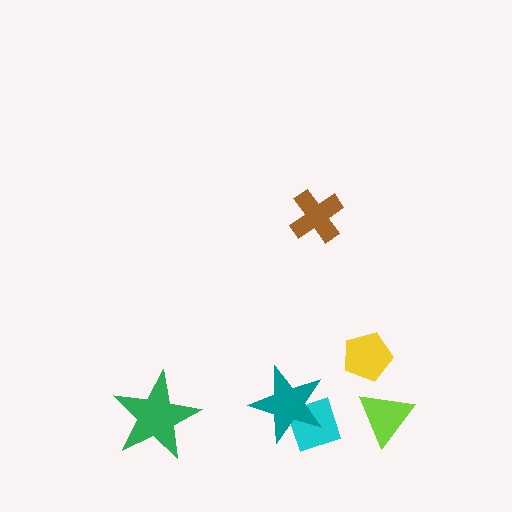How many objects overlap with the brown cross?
0 objects overlap with the brown cross.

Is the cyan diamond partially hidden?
Yes, it is partially covered by another shape.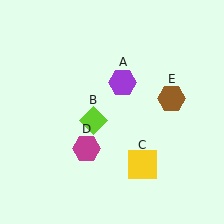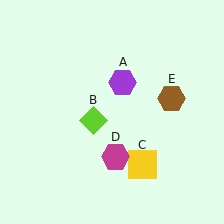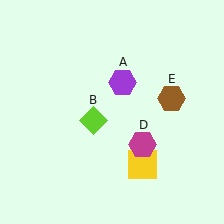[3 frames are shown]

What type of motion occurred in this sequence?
The magenta hexagon (object D) rotated counterclockwise around the center of the scene.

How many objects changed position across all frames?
1 object changed position: magenta hexagon (object D).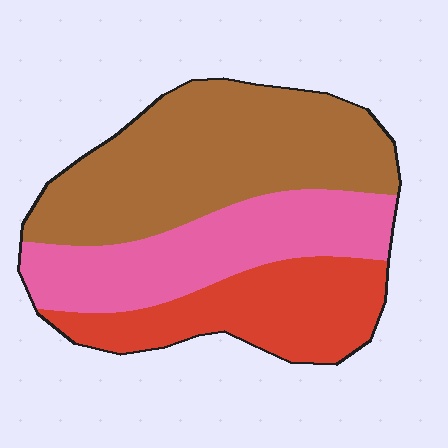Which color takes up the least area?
Red, at roughly 25%.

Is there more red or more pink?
Pink.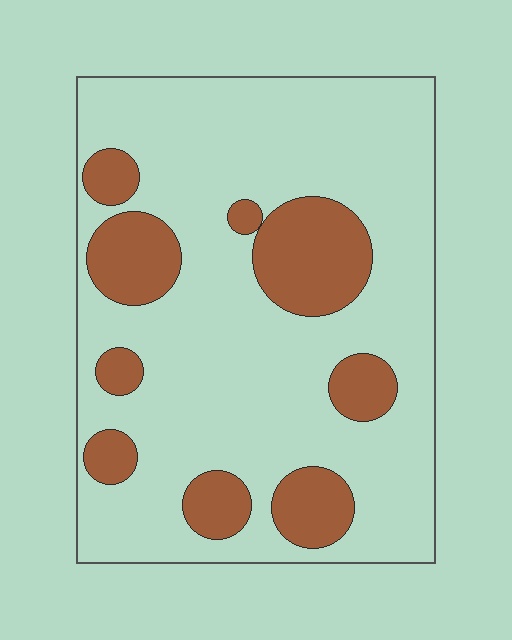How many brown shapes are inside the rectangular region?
9.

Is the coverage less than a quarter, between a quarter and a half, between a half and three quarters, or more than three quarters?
Less than a quarter.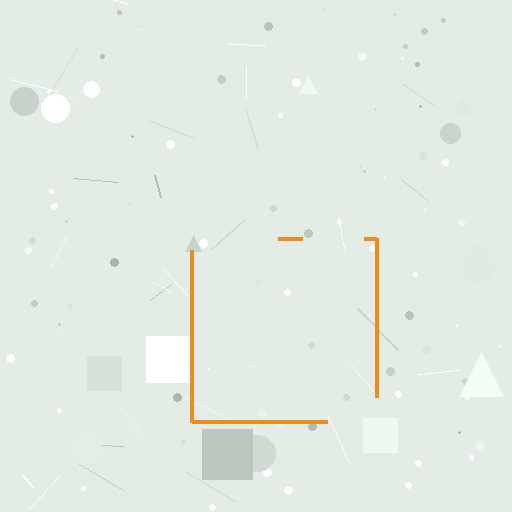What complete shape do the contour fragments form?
The contour fragments form a square.